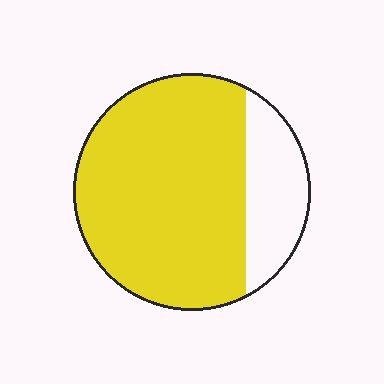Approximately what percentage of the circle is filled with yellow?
Approximately 80%.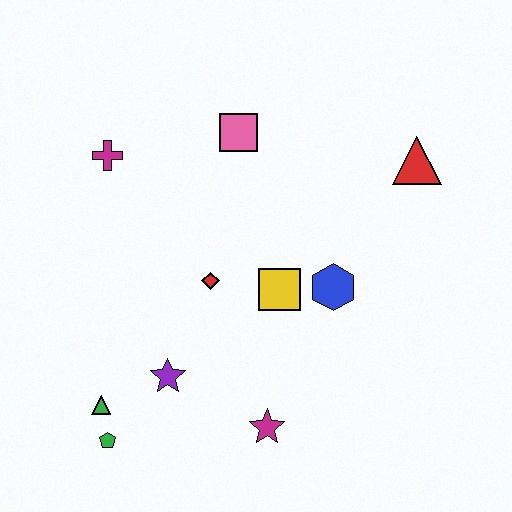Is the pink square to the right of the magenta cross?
Yes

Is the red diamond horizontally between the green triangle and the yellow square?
Yes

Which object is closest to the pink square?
The magenta cross is closest to the pink square.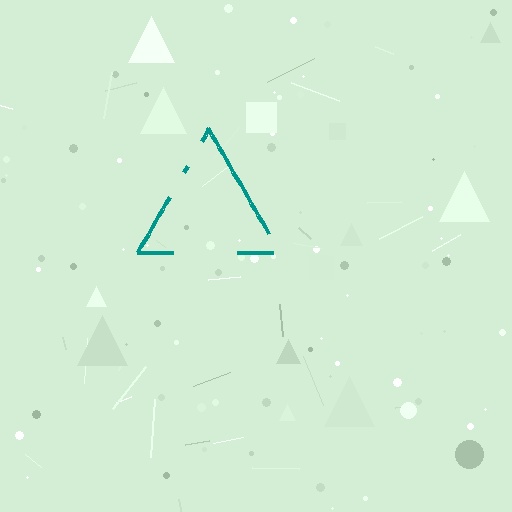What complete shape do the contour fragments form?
The contour fragments form a triangle.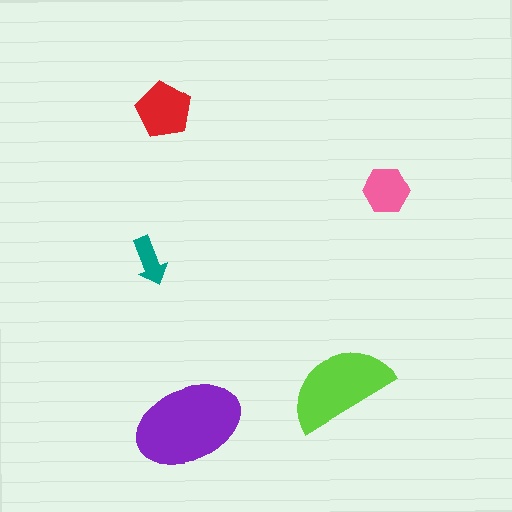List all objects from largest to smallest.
The purple ellipse, the lime semicircle, the red pentagon, the pink hexagon, the teal arrow.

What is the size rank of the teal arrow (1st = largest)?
5th.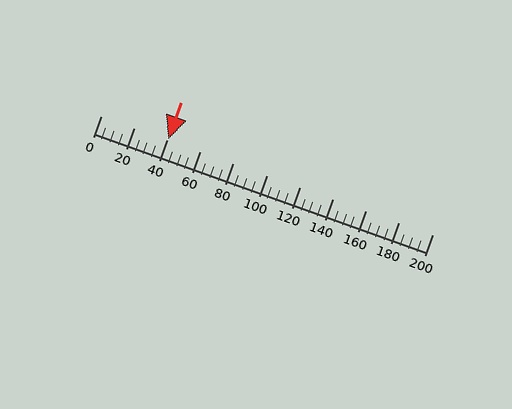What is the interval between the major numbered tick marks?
The major tick marks are spaced 20 units apart.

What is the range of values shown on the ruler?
The ruler shows values from 0 to 200.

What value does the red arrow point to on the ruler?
The red arrow points to approximately 40.